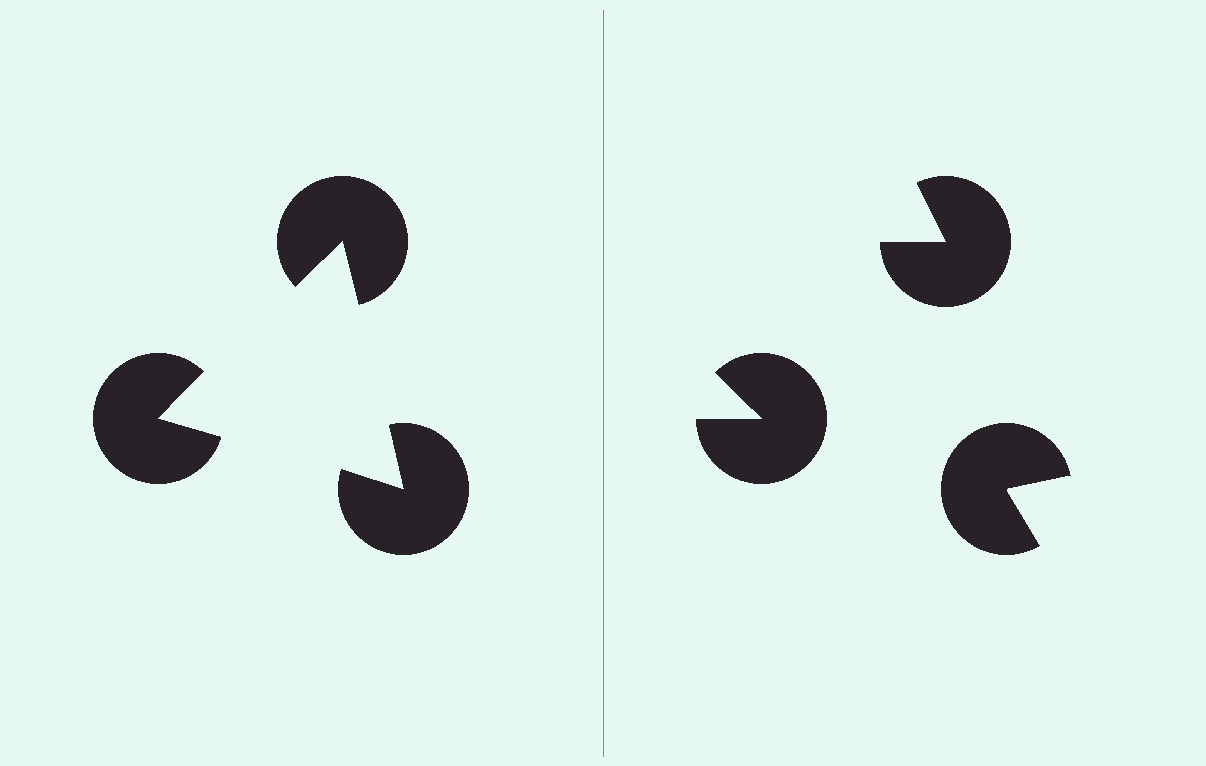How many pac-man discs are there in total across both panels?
6 — 3 on each side.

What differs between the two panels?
The pac-man discs are positioned identically on both sides; only the wedge orientations differ. On the left they align to a triangle; on the right they are misaligned.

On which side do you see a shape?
An illusory triangle appears on the left side. On the right side the wedge cuts are rotated, so no coherent shape forms.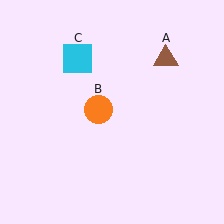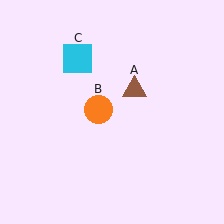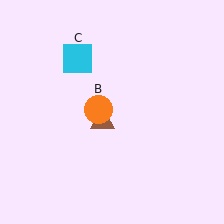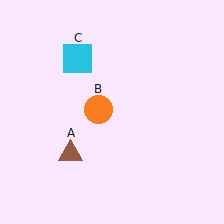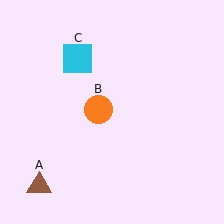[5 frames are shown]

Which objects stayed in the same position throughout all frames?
Orange circle (object B) and cyan square (object C) remained stationary.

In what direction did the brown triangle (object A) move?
The brown triangle (object A) moved down and to the left.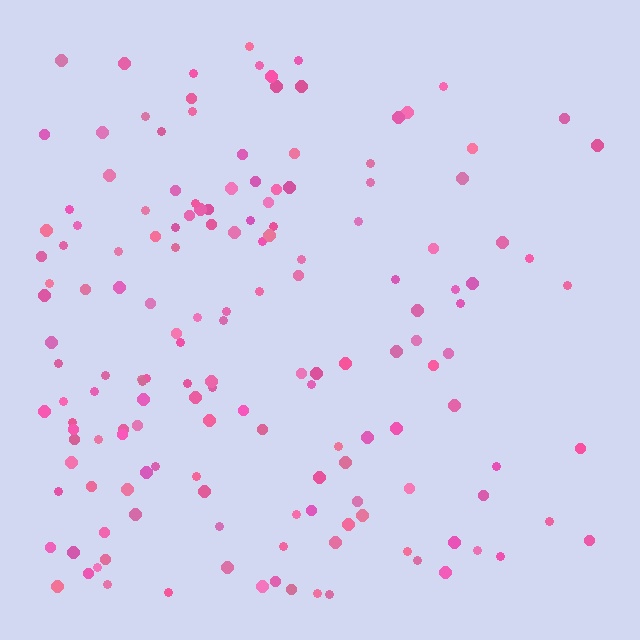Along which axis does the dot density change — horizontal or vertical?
Horizontal.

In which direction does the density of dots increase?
From right to left, with the left side densest.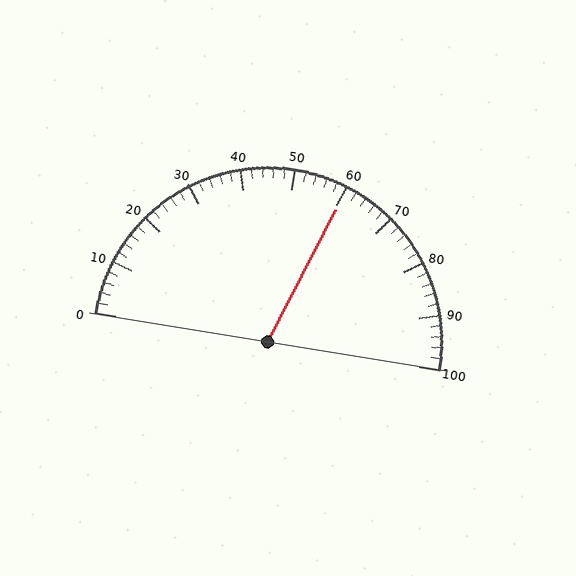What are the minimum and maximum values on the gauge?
The gauge ranges from 0 to 100.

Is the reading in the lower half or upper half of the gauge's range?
The reading is in the upper half of the range (0 to 100).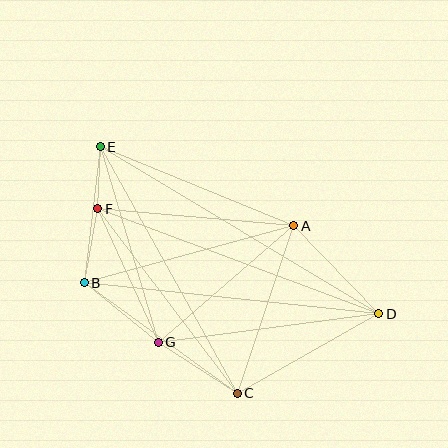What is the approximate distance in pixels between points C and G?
The distance between C and G is approximately 94 pixels.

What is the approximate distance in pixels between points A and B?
The distance between A and B is approximately 217 pixels.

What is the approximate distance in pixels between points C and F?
The distance between C and F is approximately 231 pixels.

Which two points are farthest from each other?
Points D and E are farthest from each other.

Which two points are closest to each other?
Points E and F are closest to each other.